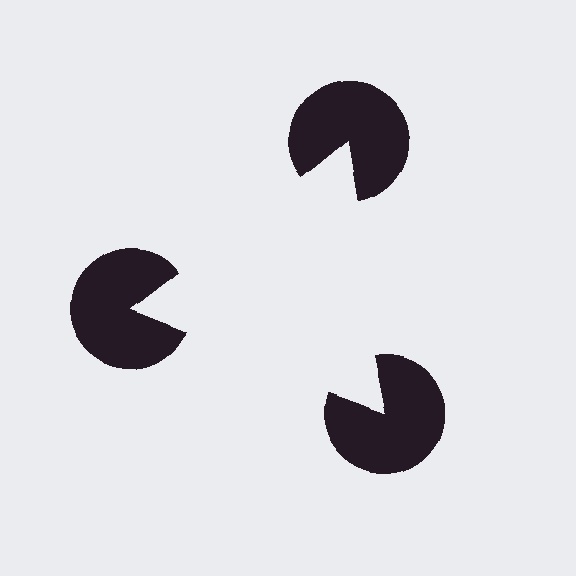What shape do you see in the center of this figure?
An illusory triangle — its edges are inferred from the aligned wedge cuts in the pac-man discs, not physically drawn.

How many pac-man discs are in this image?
There are 3 — one at each vertex of the illusory triangle.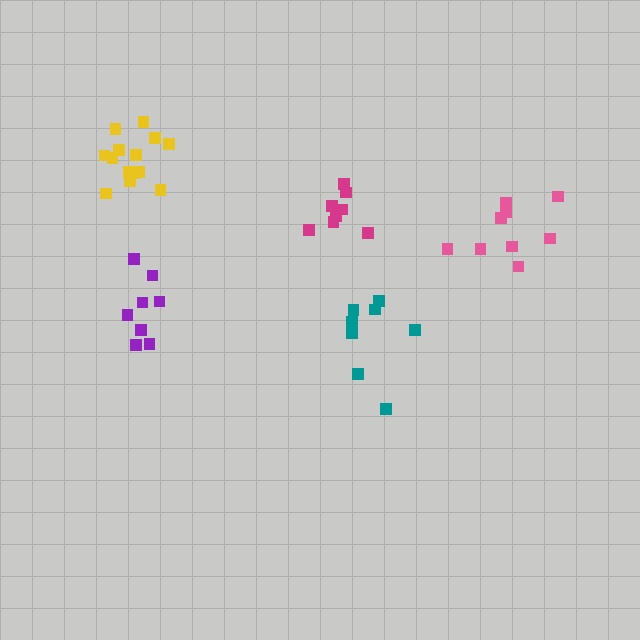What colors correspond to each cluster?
The clusters are colored: teal, pink, magenta, purple, yellow.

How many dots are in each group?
Group 1: 8 dots, Group 2: 9 dots, Group 3: 8 dots, Group 4: 8 dots, Group 5: 14 dots (47 total).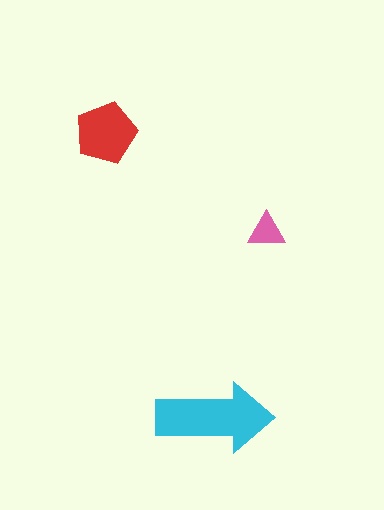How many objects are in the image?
There are 3 objects in the image.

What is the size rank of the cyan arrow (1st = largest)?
1st.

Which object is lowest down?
The cyan arrow is bottommost.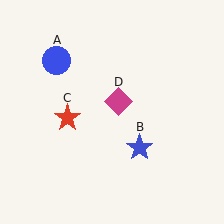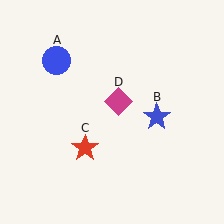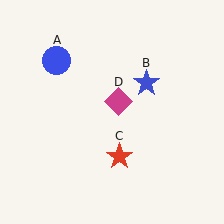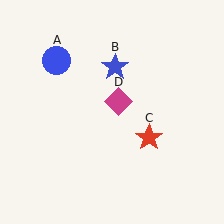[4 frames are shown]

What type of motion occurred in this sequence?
The blue star (object B), red star (object C) rotated counterclockwise around the center of the scene.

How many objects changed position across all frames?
2 objects changed position: blue star (object B), red star (object C).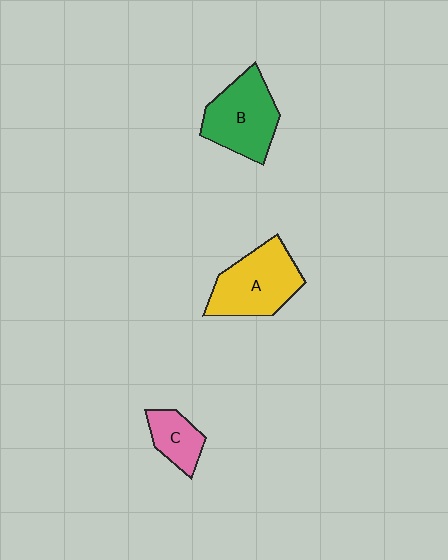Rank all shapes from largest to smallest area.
From largest to smallest: A (yellow), B (green), C (pink).